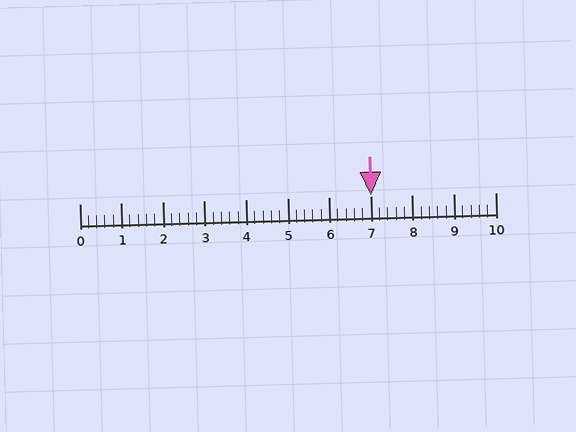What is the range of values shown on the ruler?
The ruler shows values from 0 to 10.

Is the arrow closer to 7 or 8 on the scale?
The arrow is closer to 7.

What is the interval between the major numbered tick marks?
The major tick marks are spaced 1 units apart.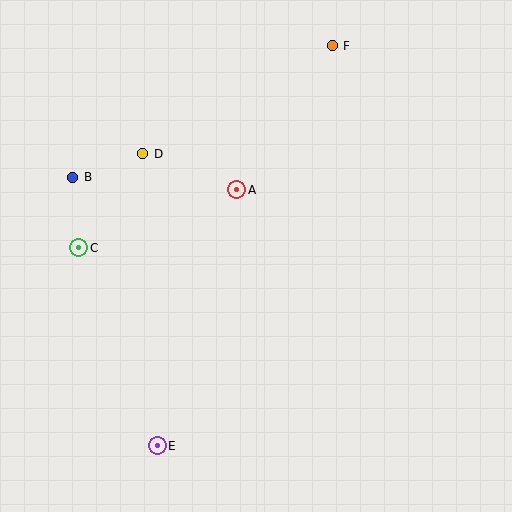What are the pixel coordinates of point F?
Point F is at (332, 46).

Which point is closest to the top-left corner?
Point B is closest to the top-left corner.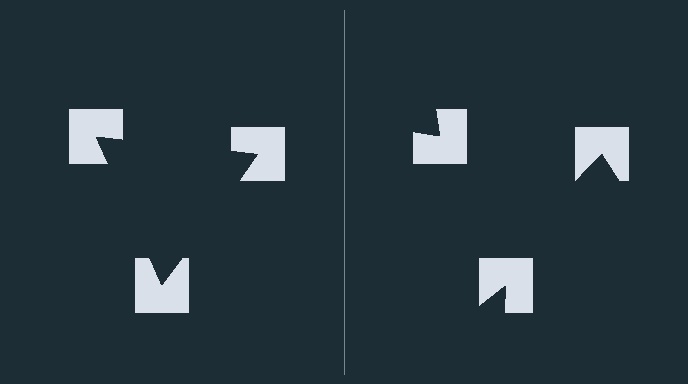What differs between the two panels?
The notched squares are positioned identically on both sides; only the wedge orientations differ. On the left they align to a triangle; on the right they are misaligned.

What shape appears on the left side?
An illusory triangle.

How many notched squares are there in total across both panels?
6 — 3 on each side.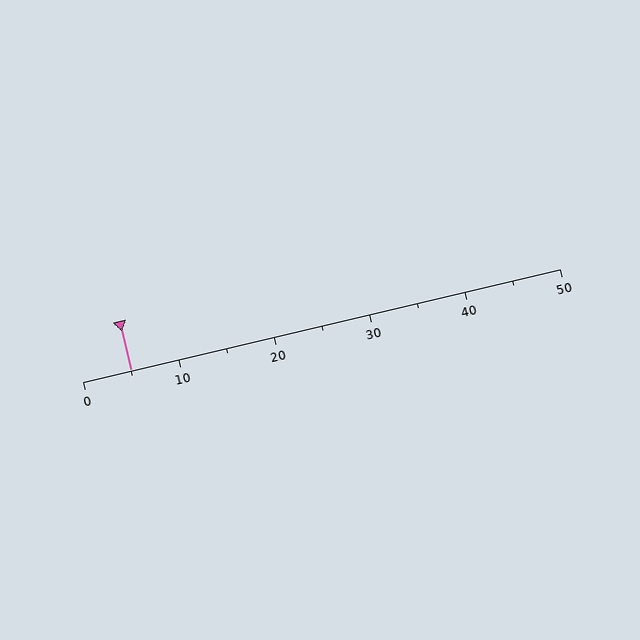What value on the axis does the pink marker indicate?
The marker indicates approximately 5.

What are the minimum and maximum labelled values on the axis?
The axis runs from 0 to 50.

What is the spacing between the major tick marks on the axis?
The major ticks are spaced 10 apart.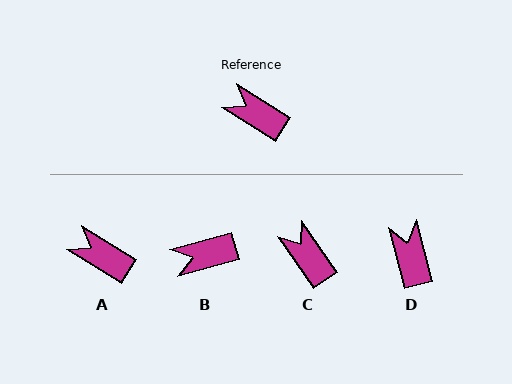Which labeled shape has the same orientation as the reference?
A.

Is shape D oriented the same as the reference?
No, it is off by about 44 degrees.